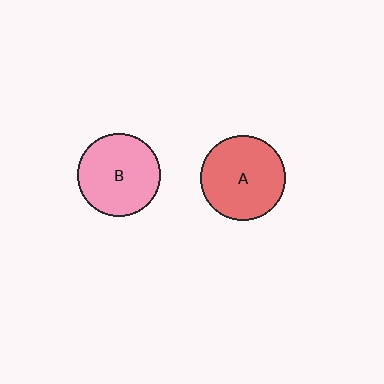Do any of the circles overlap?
No, none of the circles overlap.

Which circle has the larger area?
Circle A (red).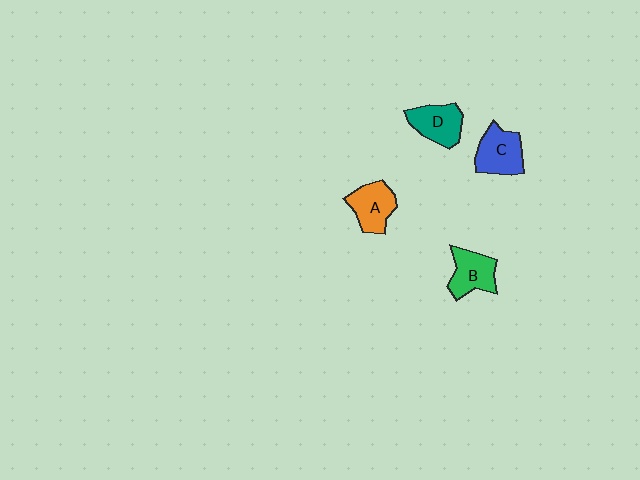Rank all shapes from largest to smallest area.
From largest to smallest: C (blue), A (orange), D (teal), B (green).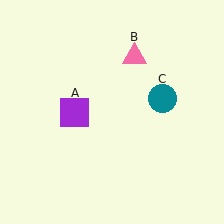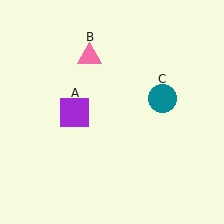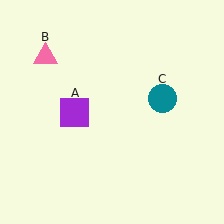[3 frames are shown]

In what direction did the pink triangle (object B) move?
The pink triangle (object B) moved left.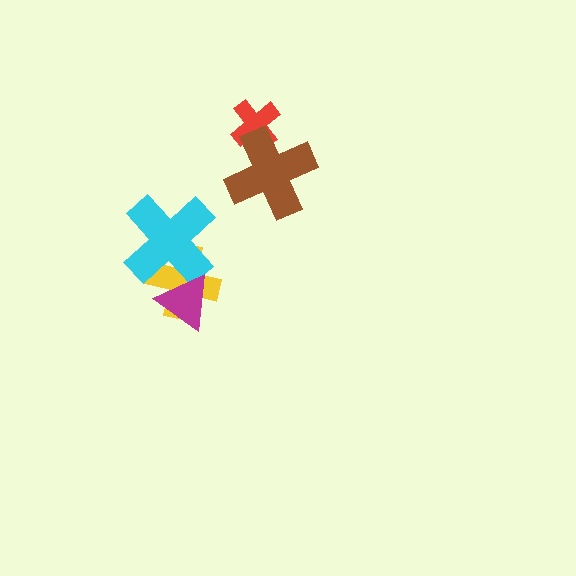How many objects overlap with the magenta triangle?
2 objects overlap with the magenta triangle.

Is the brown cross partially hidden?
No, no other shape covers it.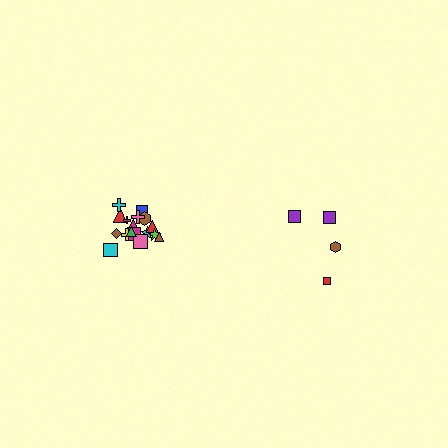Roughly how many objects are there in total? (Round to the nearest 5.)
Roughly 20 objects in total.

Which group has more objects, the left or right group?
The left group.